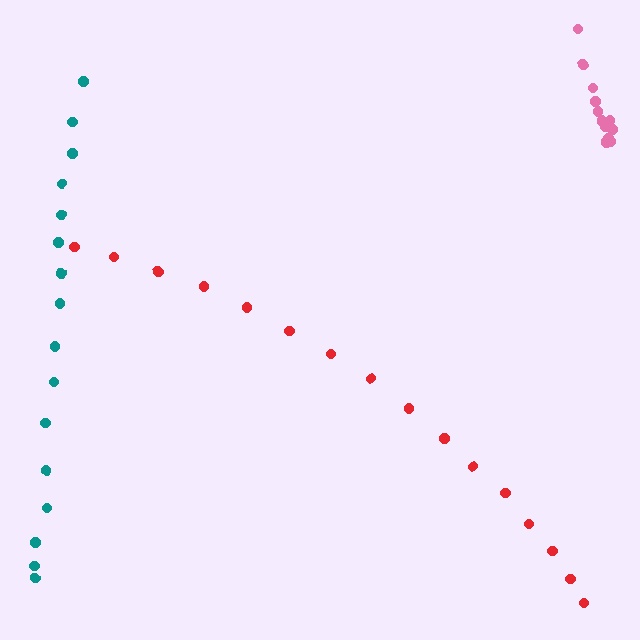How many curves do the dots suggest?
There are 3 distinct paths.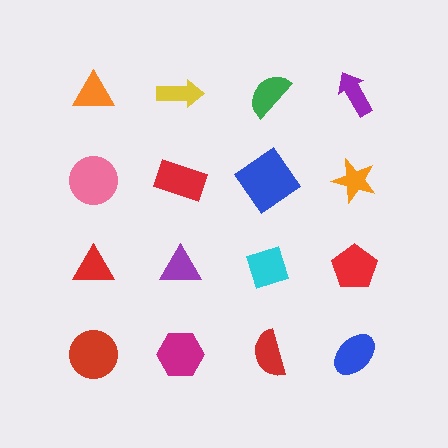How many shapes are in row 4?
4 shapes.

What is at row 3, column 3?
A cyan diamond.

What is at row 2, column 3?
A blue diamond.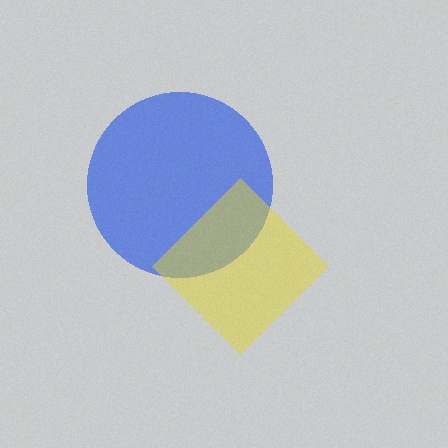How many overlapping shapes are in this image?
There are 2 overlapping shapes in the image.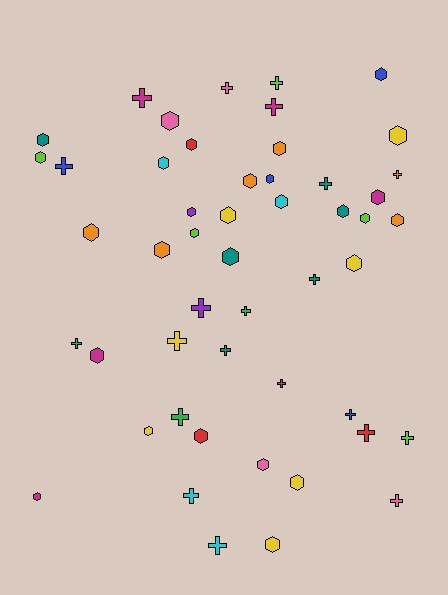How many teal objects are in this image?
There are 6 teal objects.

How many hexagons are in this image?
There are 29 hexagons.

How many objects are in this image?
There are 50 objects.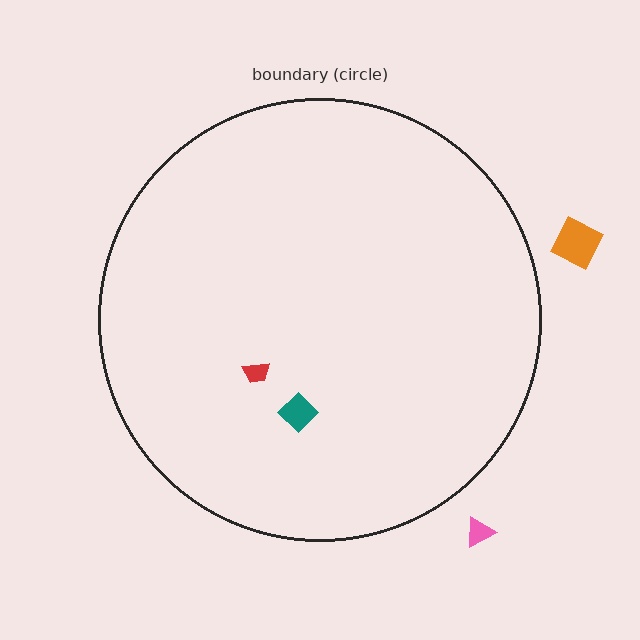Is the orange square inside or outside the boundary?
Outside.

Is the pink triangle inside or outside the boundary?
Outside.